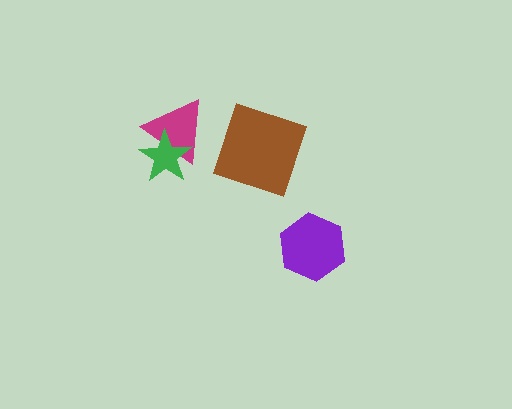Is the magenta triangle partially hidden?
Yes, it is partially covered by another shape.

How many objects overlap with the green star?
1 object overlaps with the green star.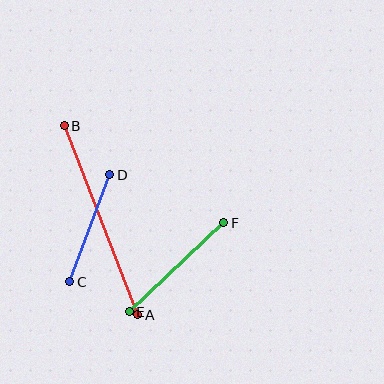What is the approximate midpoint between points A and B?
The midpoint is at approximately (101, 220) pixels.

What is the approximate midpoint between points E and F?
The midpoint is at approximately (177, 267) pixels.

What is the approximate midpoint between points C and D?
The midpoint is at approximately (90, 228) pixels.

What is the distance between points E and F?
The distance is approximately 130 pixels.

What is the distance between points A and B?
The distance is approximately 202 pixels.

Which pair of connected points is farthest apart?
Points A and B are farthest apart.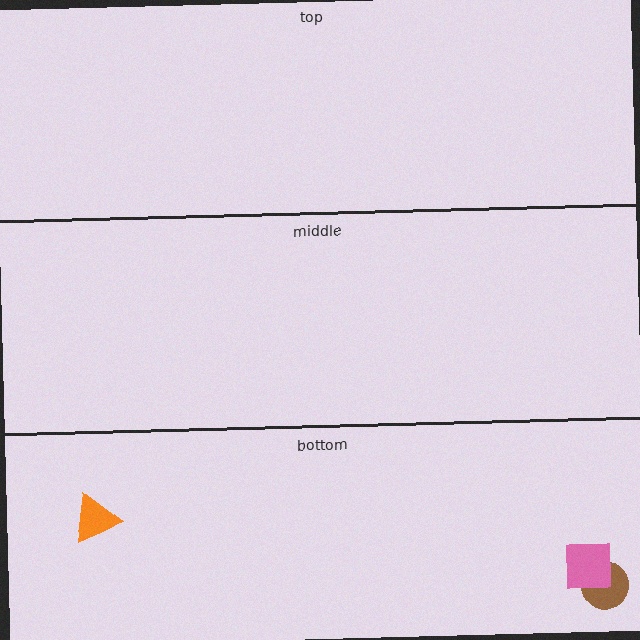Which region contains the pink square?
The bottom region.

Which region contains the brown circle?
The bottom region.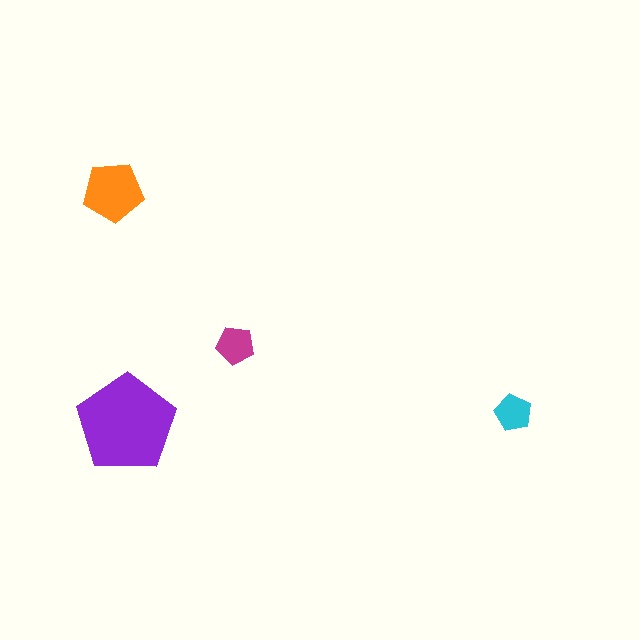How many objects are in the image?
There are 4 objects in the image.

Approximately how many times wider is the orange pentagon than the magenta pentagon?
About 1.5 times wider.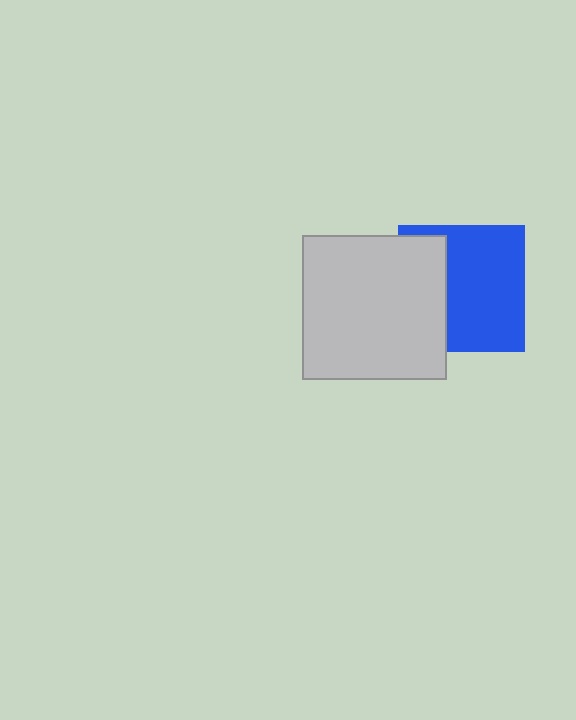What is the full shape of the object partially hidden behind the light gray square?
The partially hidden object is a blue square.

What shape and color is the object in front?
The object in front is a light gray square.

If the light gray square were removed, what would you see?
You would see the complete blue square.